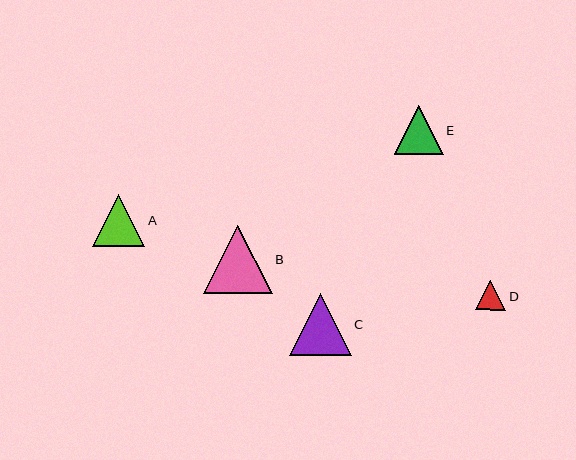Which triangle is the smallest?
Triangle D is the smallest with a size of approximately 31 pixels.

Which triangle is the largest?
Triangle B is the largest with a size of approximately 68 pixels.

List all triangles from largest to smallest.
From largest to smallest: B, C, A, E, D.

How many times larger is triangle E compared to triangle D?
Triangle E is approximately 1.6 times the size of triangle D.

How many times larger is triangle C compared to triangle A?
Triangle C is approximately 1.2 times the size of triangle A.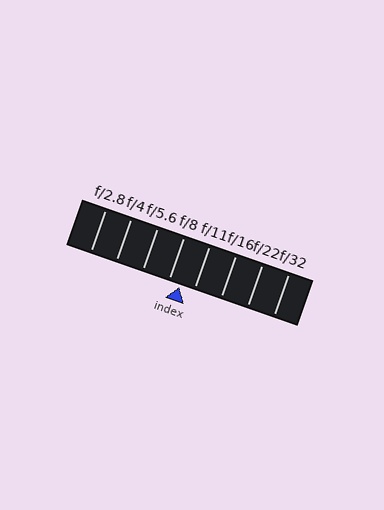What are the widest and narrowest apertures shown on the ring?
The widest aperture shown is f/2.8 and the narrowest is f/32.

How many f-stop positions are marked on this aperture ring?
There are 8 f-stop positions marked.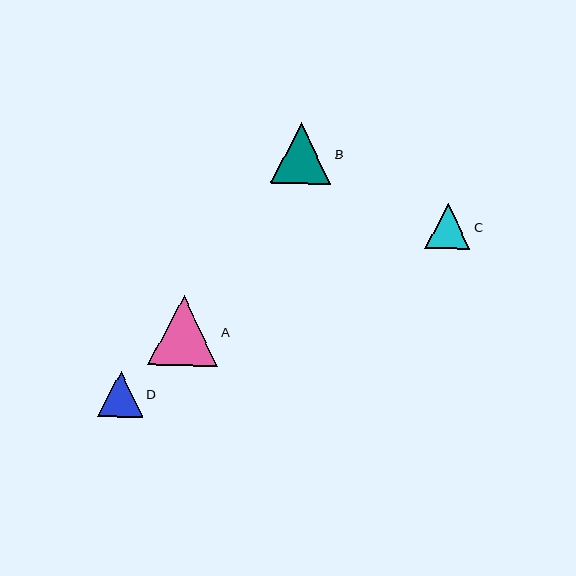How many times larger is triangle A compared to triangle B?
Triangle A is approximately 1.2 times the size of triangle B.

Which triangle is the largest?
Triangle A is the largest with a size of approximately 70 pixels.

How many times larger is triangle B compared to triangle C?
Triangle B is approximately 1.3 times the size of triangle C.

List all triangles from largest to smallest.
From largest to smallest: A, B, D, C.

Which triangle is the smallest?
Triangle C is the smallest with a size of approximately 45 pixels.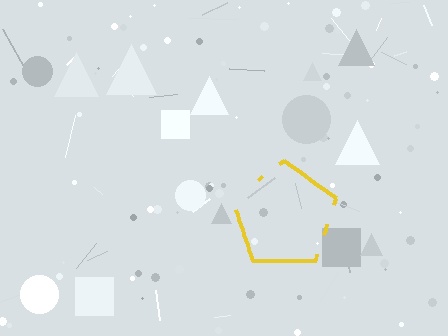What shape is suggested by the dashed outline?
The dashed outline suggests a pentagon.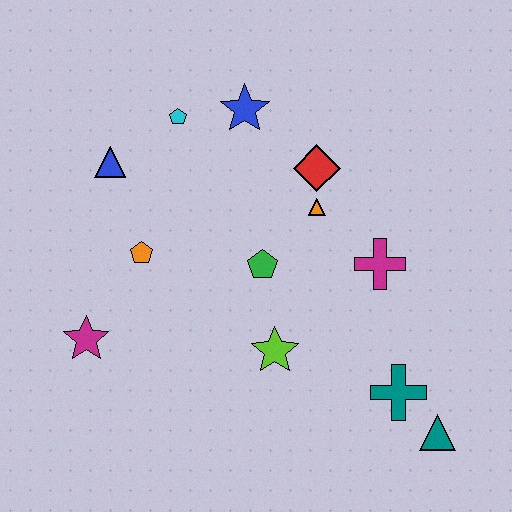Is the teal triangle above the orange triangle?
No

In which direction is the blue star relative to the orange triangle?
The blue star is above the orange triangle.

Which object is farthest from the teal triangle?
The blue triangle is farthest from the teal triangle.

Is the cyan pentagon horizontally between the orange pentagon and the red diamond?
Yes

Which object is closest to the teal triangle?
The teal cross is closest to the teal triangle.